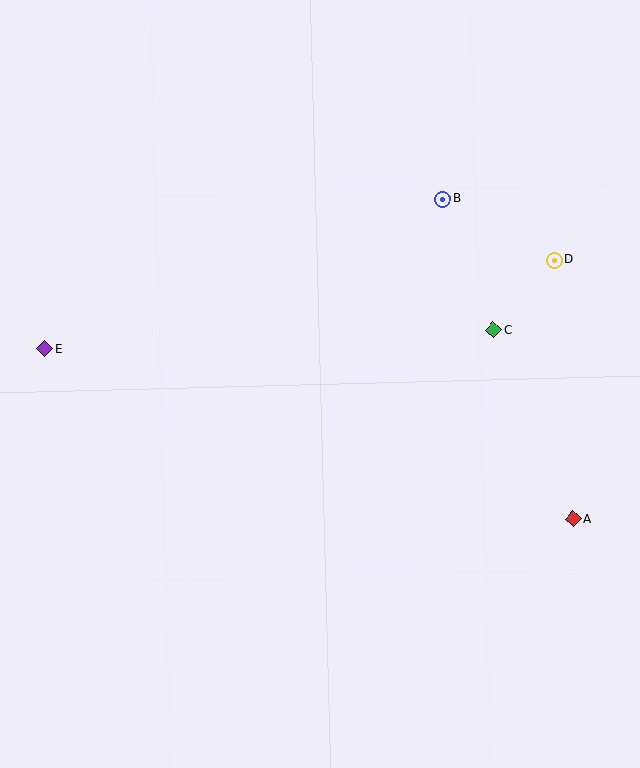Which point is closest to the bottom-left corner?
Point E is closest to the bottom-left corner.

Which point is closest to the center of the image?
Point C at (493, 330) is closest to the center.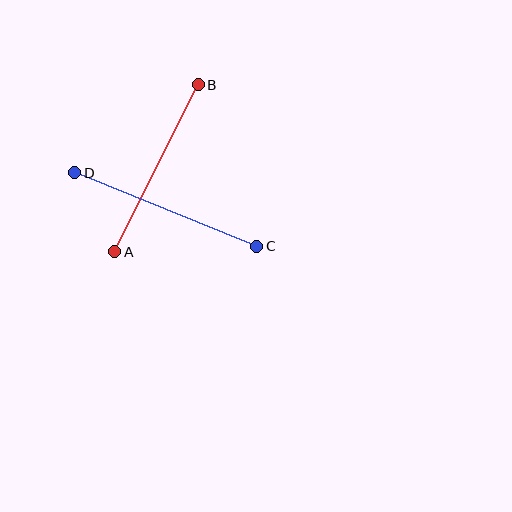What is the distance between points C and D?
The distance is approximately 196 pixels.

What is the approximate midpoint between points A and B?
The midpoint is at approximately (156, 168) pixels.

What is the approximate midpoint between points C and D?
The midpoint is at approximately (166, 209) pixels.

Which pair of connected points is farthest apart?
Points C and D are farthest apart.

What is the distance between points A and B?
The distance is approximately 186 pixels.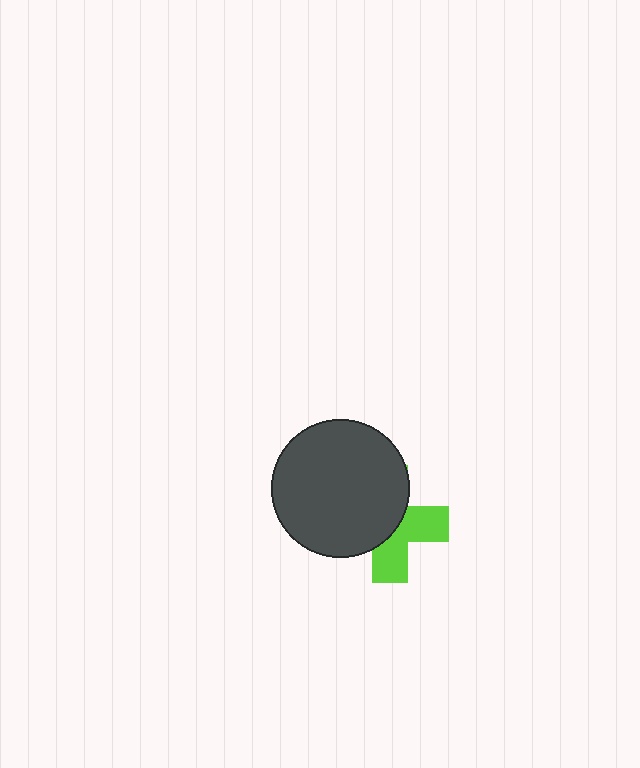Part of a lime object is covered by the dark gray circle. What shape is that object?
It is a cross.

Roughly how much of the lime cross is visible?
About half of it is visible (roughly 45%).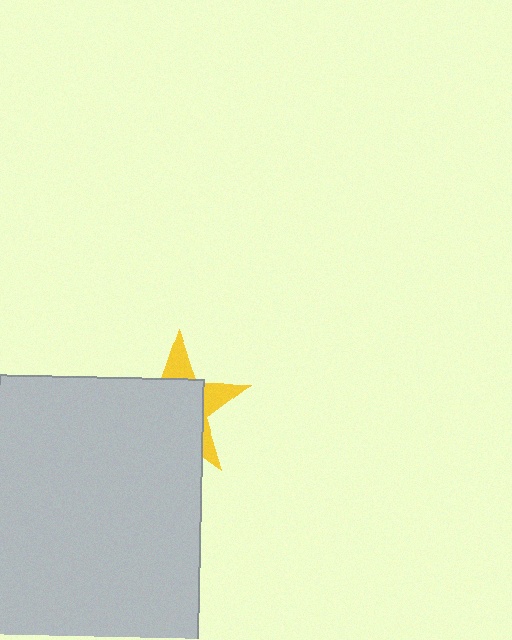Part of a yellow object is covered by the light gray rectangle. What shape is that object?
It is a star.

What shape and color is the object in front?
The object in front is a light gray rectangle.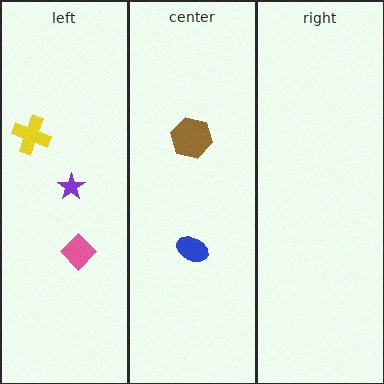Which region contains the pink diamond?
The left region.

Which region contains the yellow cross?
The left region.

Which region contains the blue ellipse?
The center region.